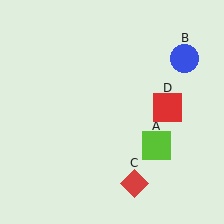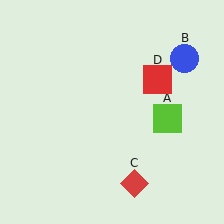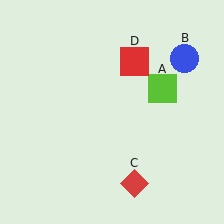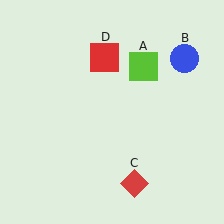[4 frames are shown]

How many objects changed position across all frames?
2 objects changed position: lime square (object A), red square (object D).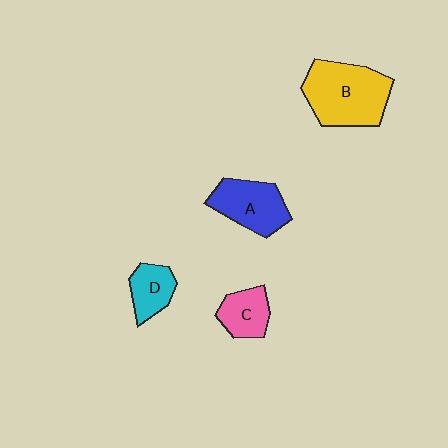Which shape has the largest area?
Shape B (yellow).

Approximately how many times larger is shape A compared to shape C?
Approximately 1.5 times.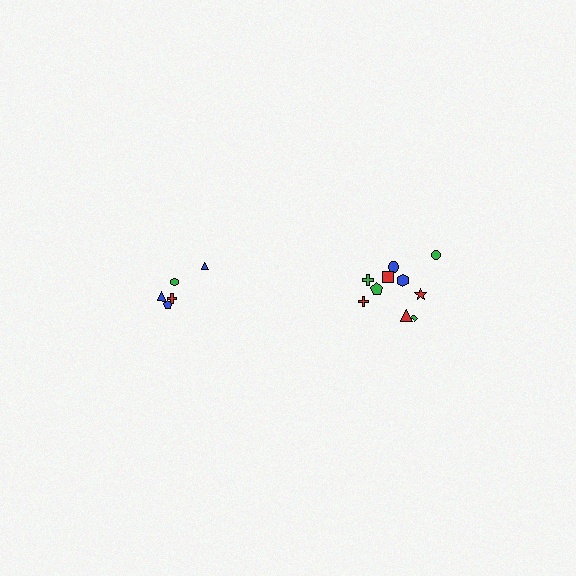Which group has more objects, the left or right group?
The right group.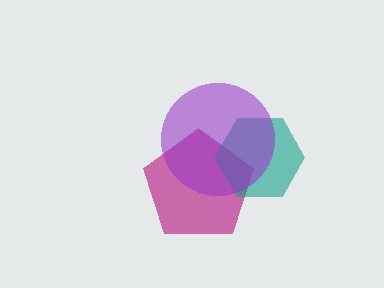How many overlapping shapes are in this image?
There are 3 overlapping shapes in the image.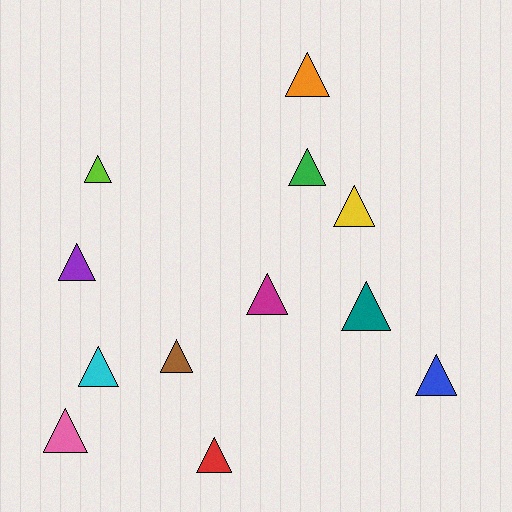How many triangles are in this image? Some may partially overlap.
There are 12 triangles.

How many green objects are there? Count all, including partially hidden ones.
There is 1 green object.